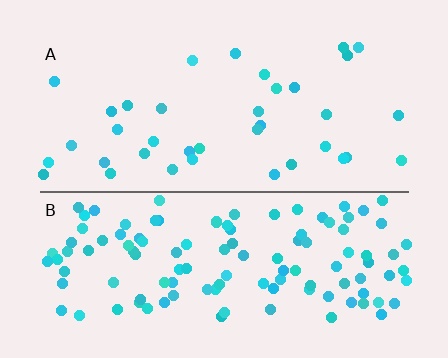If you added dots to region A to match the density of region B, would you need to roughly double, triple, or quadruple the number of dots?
Approximately triple.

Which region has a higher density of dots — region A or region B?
B (the bottom).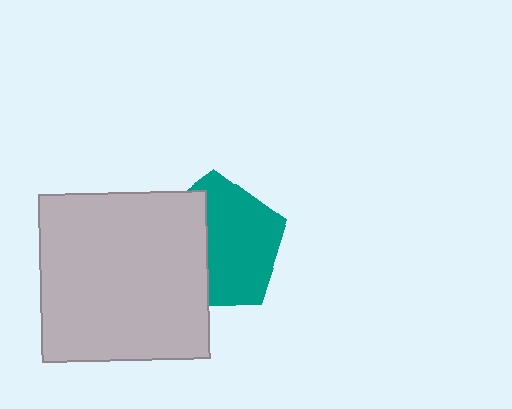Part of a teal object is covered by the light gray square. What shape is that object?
It is a pentagon.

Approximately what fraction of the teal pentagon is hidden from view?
Roughly 41% of the teal pentagon is hidden behind the light gray square.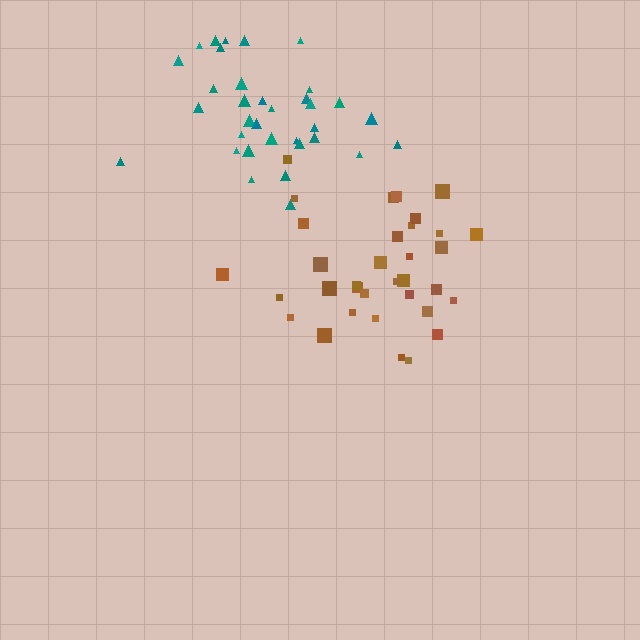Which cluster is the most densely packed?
Teal.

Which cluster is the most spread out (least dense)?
Brown.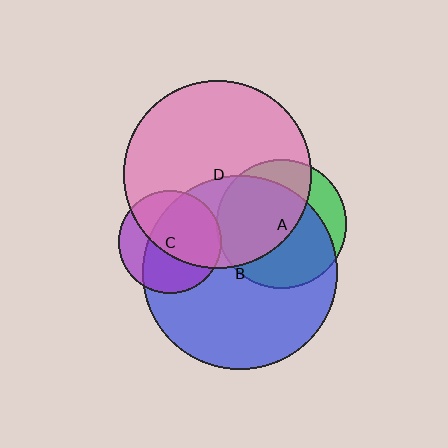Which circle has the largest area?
Circle B (blue).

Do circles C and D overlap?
Yes.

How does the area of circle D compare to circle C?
Approximately 3.3 times.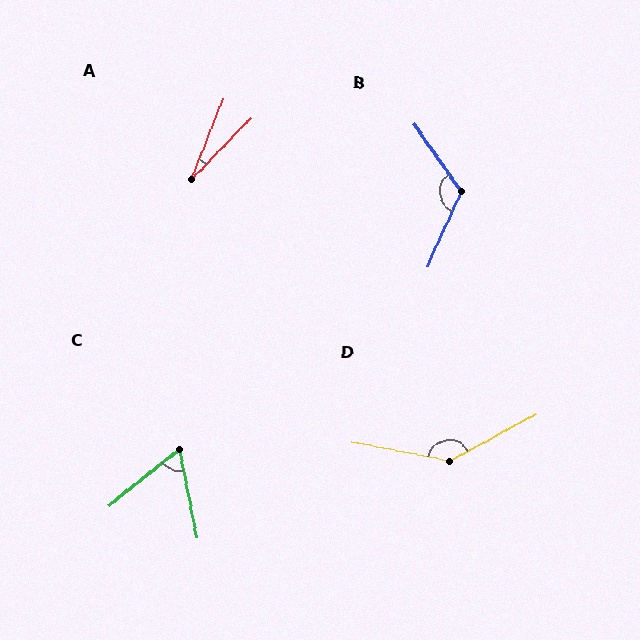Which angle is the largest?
D, at approximately 140 degrees.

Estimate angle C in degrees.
Approximately 62 degrees.